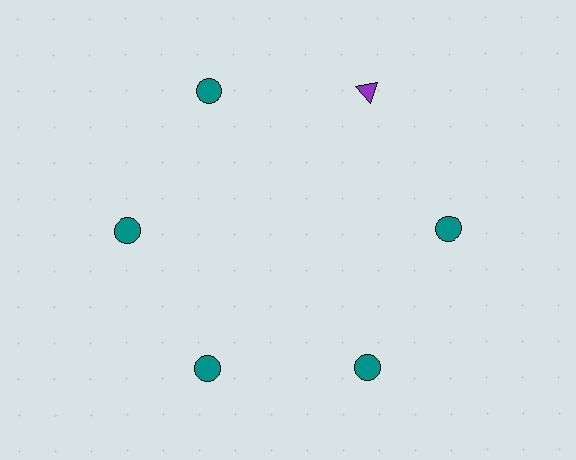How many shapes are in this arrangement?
There are 6 shapes arranged in a ring pattern.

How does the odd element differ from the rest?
It differs in both color (purple instead of teal) and shape (triangle instead of circle).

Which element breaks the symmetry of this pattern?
The purple triangle at roughly the 1 o'clock position breaks the symmetry. All other shapes are teal circles.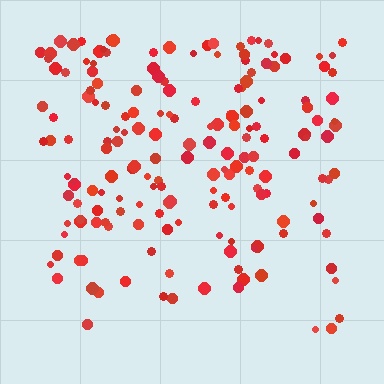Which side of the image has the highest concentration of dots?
The top.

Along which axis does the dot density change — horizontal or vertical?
Vertical.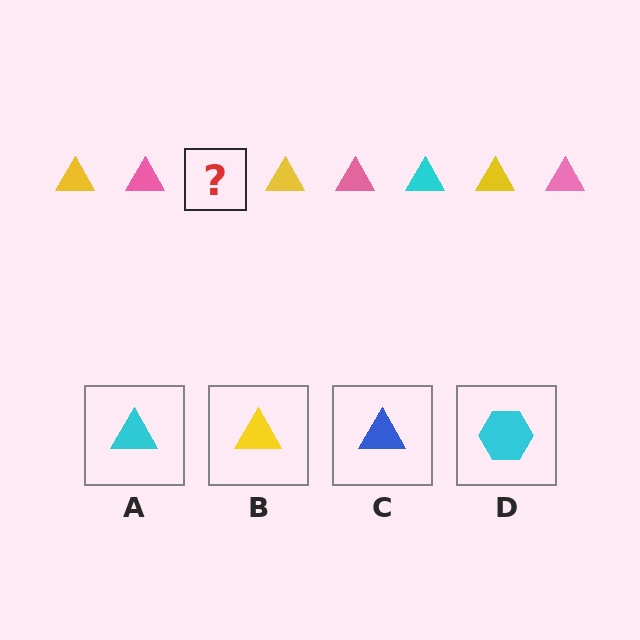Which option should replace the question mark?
Option A.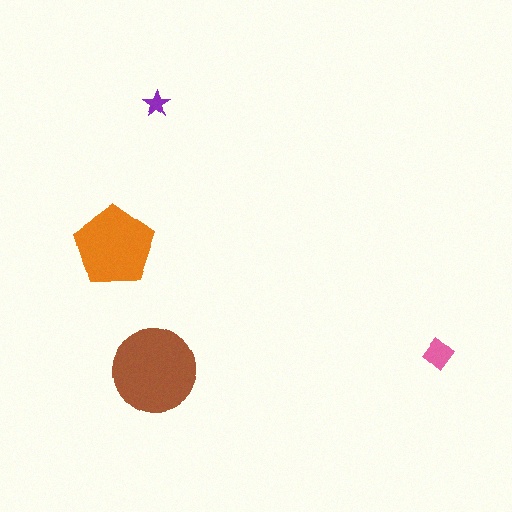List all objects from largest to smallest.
The brown circle, the orange pentagon, the pink diamond, the purple star.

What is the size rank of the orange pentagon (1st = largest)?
2nd.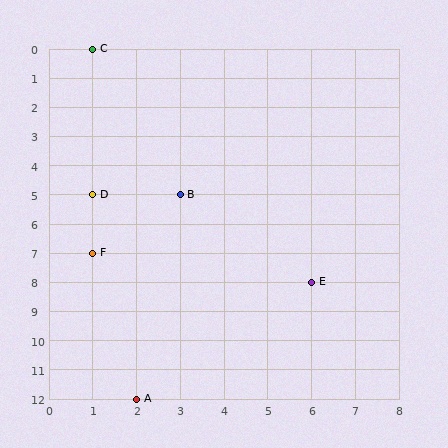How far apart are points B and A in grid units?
Points B and A are 1 column and 7 rows apart (about 7.1 grid units diagonally).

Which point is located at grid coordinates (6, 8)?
Point E is at (6, 8).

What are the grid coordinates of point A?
Point A is at grid coordinates (2, 12).